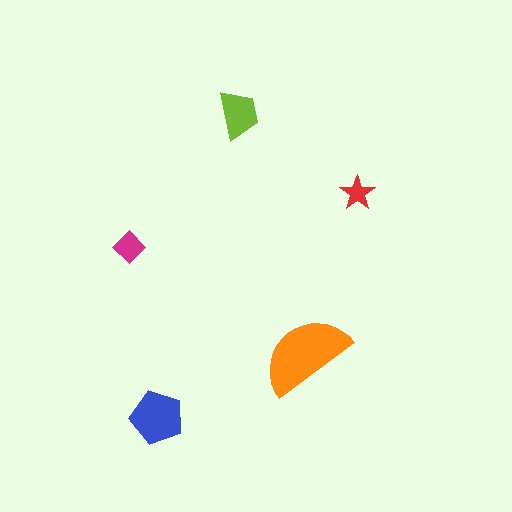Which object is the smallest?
The red star.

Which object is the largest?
The orange semicircle.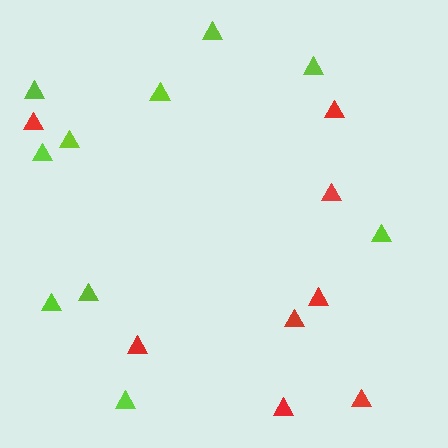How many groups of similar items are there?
There are 2 groups: one group of red triangles (8) and one group of lime triangles (10).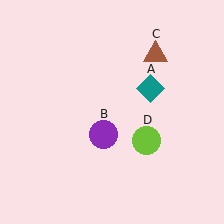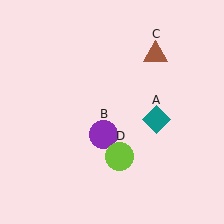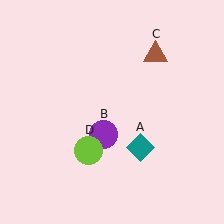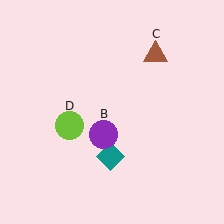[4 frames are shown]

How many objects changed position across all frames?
2 objects changed position: teal diamond (object A), lime circle (object D).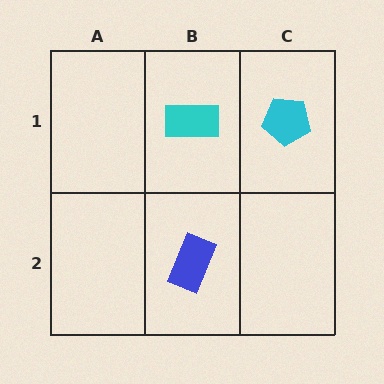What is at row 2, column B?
A blue rectangle.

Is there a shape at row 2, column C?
No, that cell is empty.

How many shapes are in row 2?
1 shape.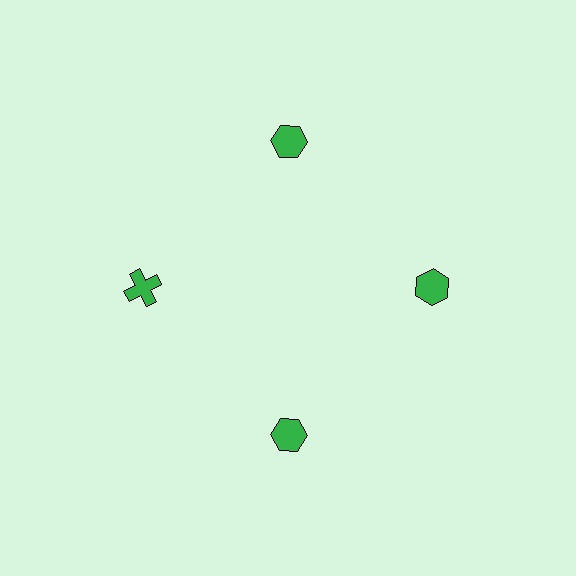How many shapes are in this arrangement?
There are 4 shapes arranged in a ring pattern.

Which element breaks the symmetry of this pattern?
The green cross at roughly the 9 o'clock position breaks the symmetry. All other shapes are green hexagons.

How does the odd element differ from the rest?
It has a different shape: cross instead of hexagon.